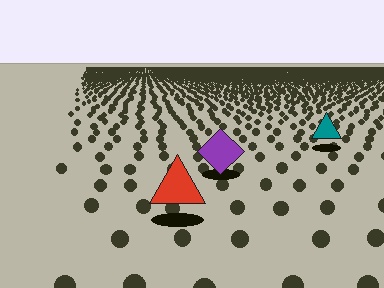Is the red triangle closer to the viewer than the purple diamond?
Yes. The red triangle is closer — you can tell from the texture gradient: the ground texture is coarser near it.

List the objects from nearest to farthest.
From nearest to farthest: the red triangle, the purple diamond, the teal triangle.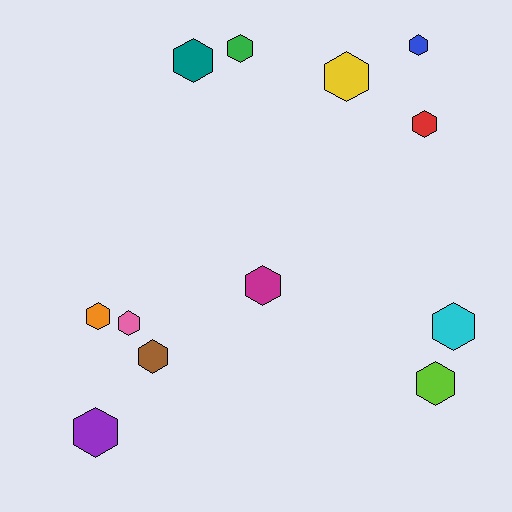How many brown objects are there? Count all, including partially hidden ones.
There is 1 brown object.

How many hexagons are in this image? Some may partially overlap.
There are 12 hexagons.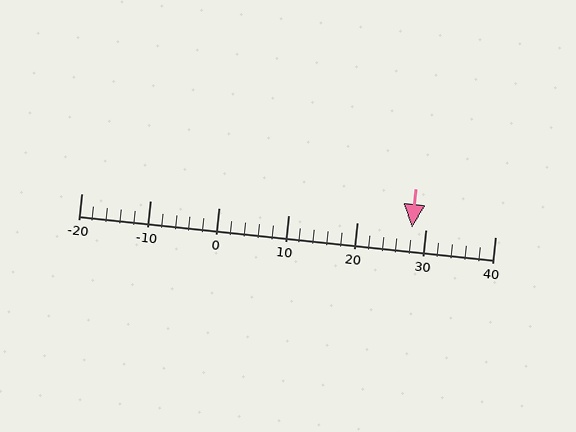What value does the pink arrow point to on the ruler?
The pink arrow points to approximately 28.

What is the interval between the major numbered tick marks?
The major tick marks are spaced 10 units apart.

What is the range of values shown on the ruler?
The ruler shows values from -20 to 40.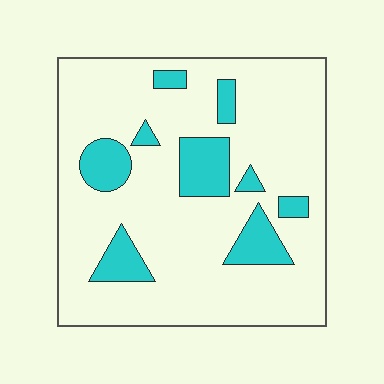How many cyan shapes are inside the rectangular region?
9.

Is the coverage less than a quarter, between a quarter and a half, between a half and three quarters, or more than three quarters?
Less than a quarter.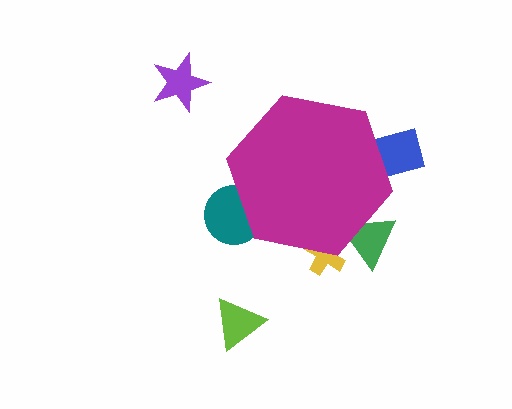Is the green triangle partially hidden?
Yes, the green triangle is partially hidden behind the magenta hexagon.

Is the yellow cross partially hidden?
Yes, the yellow cross is partially hidden behind the magenta hexagon.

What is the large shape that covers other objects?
A magenta hexagon.